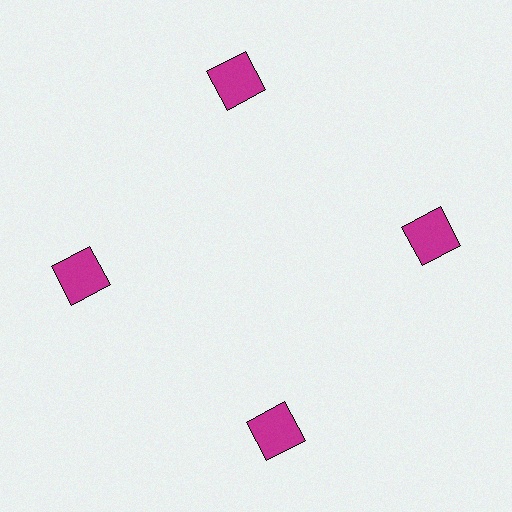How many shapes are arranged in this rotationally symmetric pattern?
There are 4 shapes, arranged in 4 groups of 1.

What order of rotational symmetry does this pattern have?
This pattern has 4-fold rotational symmetry.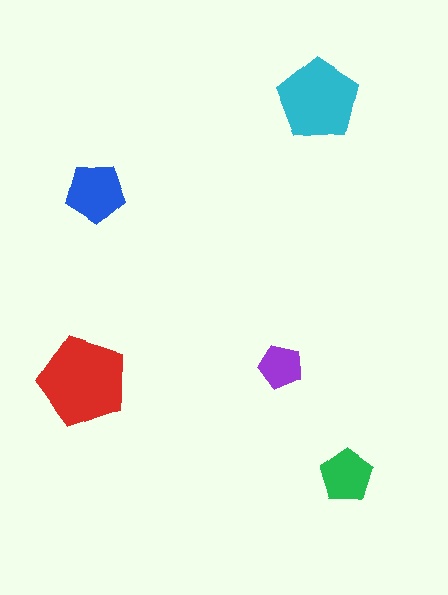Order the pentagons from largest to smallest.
the red one, the cyan one, the blue one, the green one, the purple one.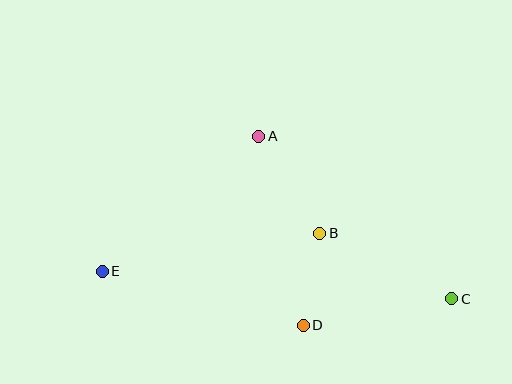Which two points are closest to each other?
Points B and D are closest to each other.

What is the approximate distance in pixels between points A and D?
The distance between A and D is approximately 194 pixels.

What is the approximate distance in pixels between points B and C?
The distance between B and C is approximately 148 pixels.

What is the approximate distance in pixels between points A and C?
The distance between A and C is approximately 252 pixels.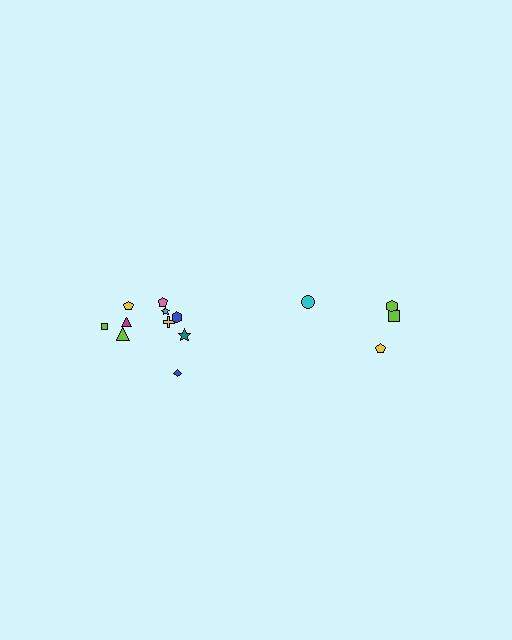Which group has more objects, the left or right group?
The left group.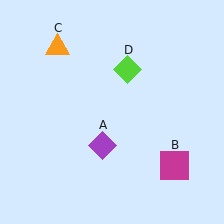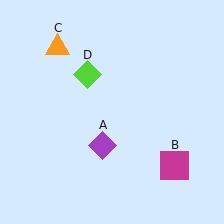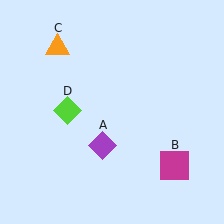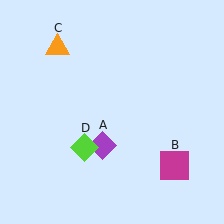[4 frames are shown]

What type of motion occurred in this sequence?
The lime diamond (object D) rotated counterclockwise around the center of the scene.